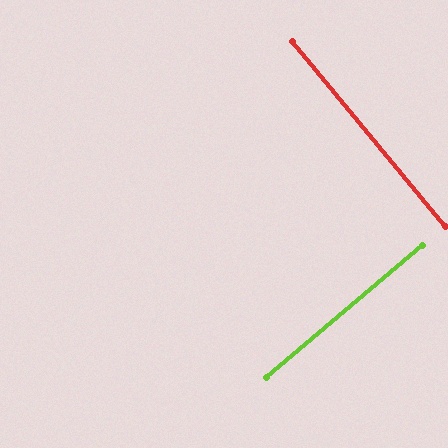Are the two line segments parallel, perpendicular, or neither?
Perpendicular — they meet at approximately 89°.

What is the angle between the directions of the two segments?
Approximately 89 degrees.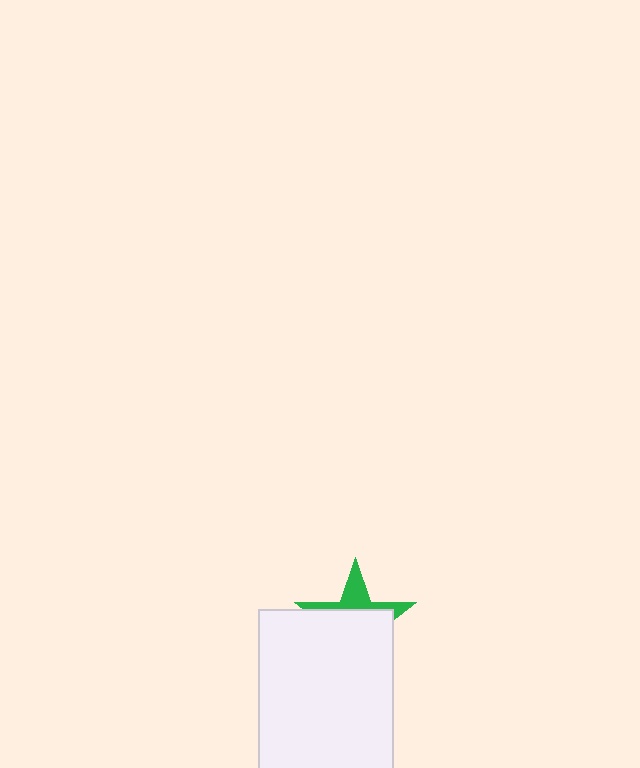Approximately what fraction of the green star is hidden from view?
Roughly 67% of the green star is hidden behind the white rectangle.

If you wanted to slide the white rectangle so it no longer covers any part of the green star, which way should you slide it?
Slide it down — that is the most direct way to separate the two shapes.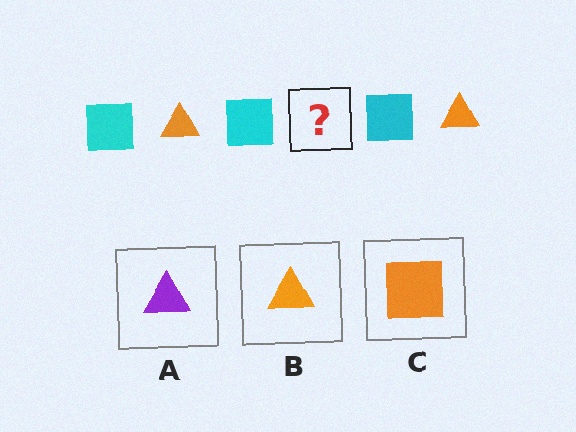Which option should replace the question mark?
Option B.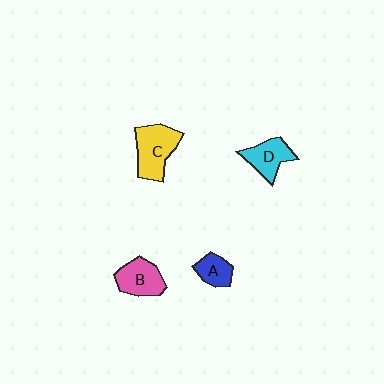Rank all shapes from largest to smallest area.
From largest to smallest: C (yellow), B (pink), D (cyan), A (blue).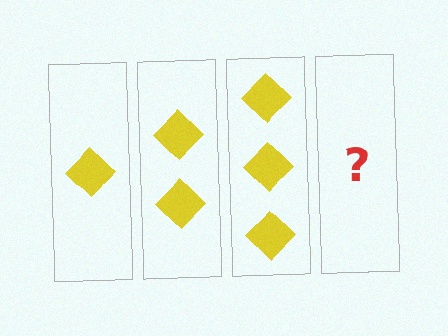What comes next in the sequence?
The next element should be 4 diamonds.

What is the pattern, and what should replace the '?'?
The pattern is that each step adds one more diamond. The '?' should be 4 diamonds.